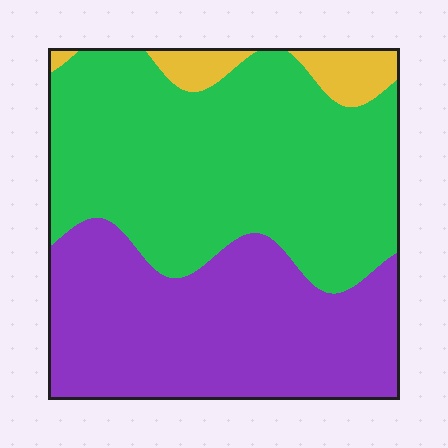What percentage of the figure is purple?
Purple takes up about two fifths (2/5) of the figure.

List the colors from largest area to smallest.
From largest to smallest: green, purple, yellow.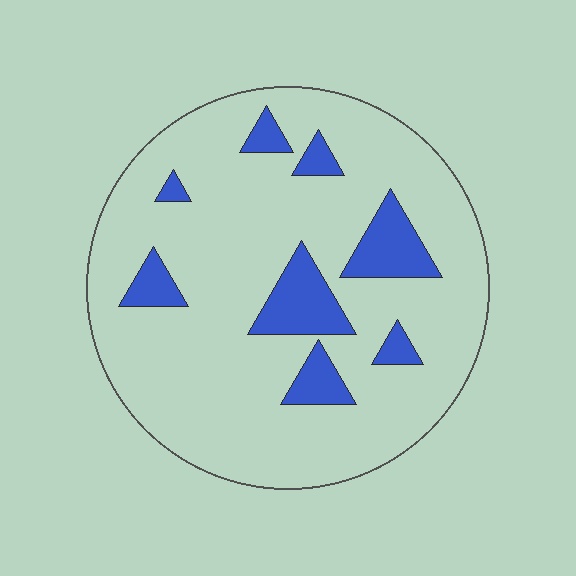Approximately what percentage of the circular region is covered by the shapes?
Approximately 15%.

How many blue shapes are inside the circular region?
8.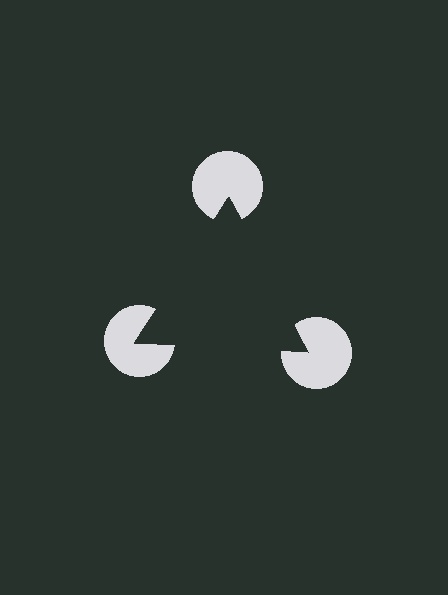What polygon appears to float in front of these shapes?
An illusory triangle — its edges are inferred from the aligned wedge cuts in the pac-man discs, not physically drawn.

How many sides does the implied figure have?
3 sides.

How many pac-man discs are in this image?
There are 3 — one at each vertex of the illusory triangle.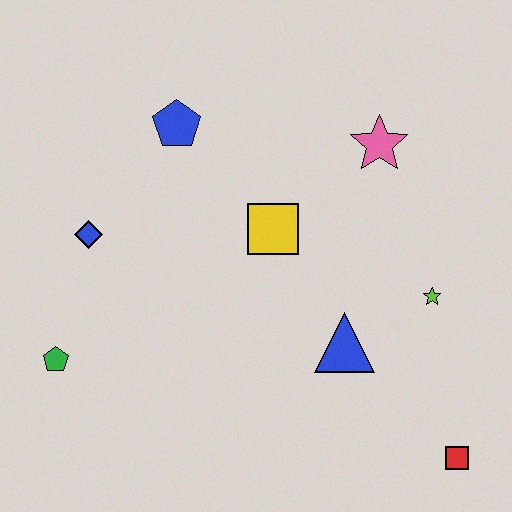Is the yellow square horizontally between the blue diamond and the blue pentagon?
No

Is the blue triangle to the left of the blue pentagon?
No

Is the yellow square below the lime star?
No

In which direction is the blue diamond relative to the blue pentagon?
The blue diamond is below the blue pentagon.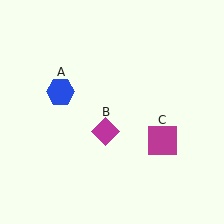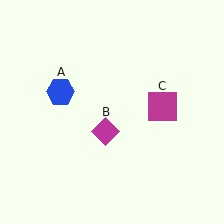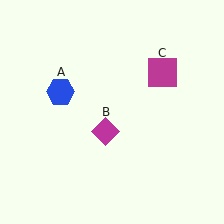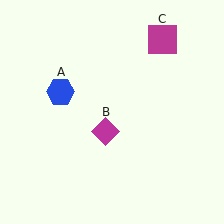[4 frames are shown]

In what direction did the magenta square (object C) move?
The magenta square (object C) moved up.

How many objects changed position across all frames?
1 object changed position: magenta square (object C).